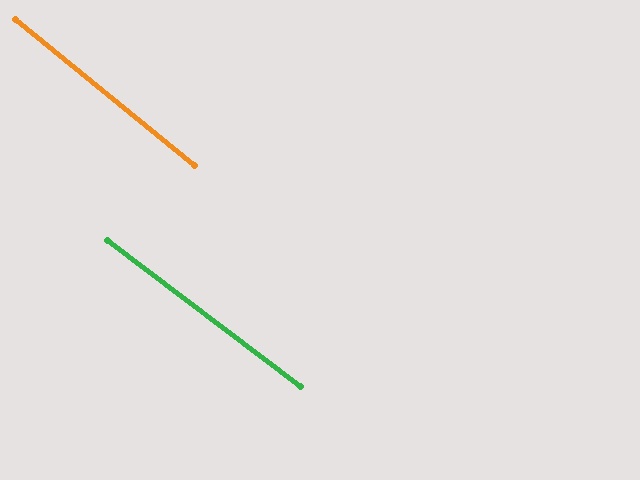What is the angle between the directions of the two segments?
Approximately 2 degrees.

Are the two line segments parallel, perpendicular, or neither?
Parallel — their directions differ by only 1.9°.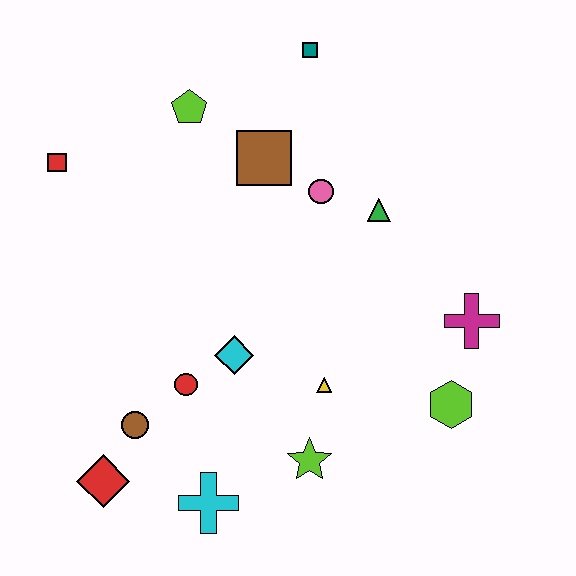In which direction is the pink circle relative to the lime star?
The pink circle is above the lime star.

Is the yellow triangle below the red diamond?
No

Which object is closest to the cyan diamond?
The red circle is closest to the cyan diamond.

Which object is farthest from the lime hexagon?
The red square is farthest from the lime hexagon.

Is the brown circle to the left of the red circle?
Yes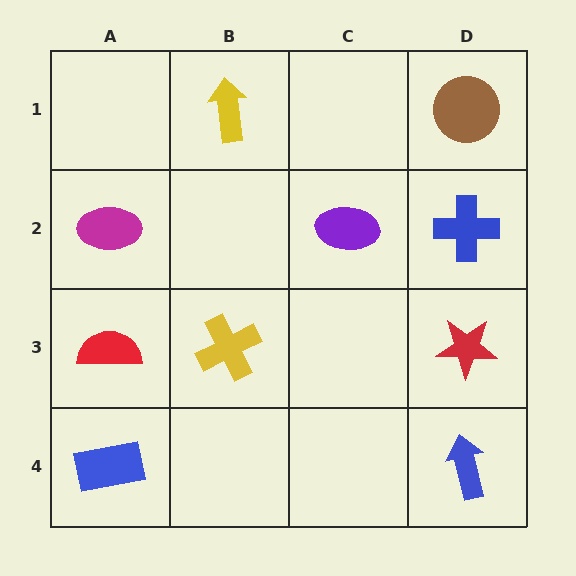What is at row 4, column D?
A blue arrow.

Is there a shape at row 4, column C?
No, that cell is empty.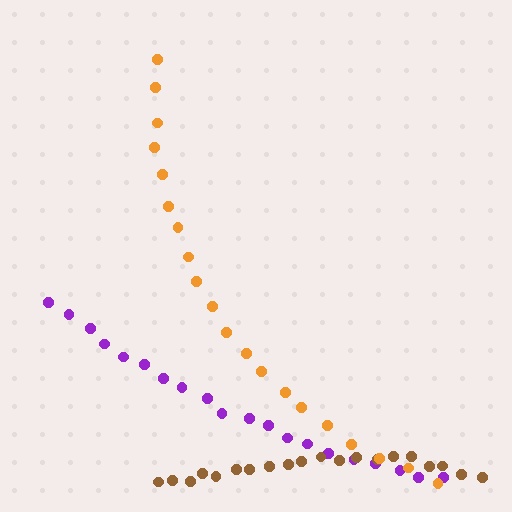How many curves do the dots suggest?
There are 3 distinct paths.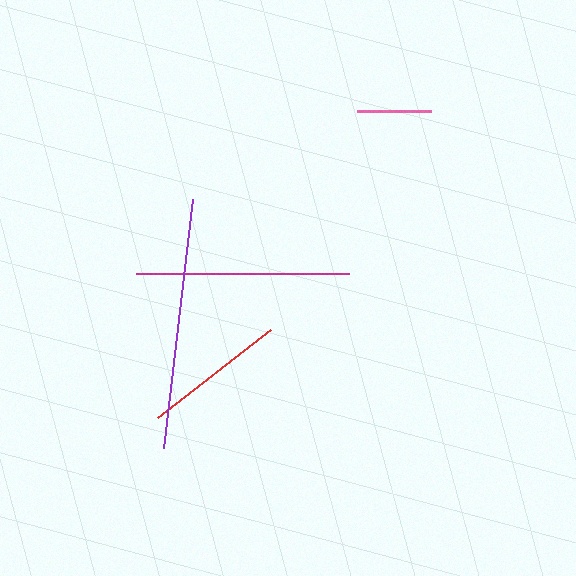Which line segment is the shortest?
The pink line is the shortest at approximately 73 pixels.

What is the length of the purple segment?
The purple segment is approximately 251 pixels long.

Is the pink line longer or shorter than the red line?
The red line is longer than the pink line.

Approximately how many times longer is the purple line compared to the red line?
The purple line is approximately 1.8 times the length of the red line.